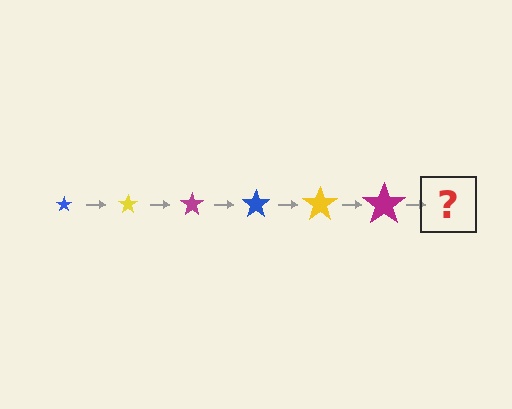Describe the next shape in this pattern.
It should be a blue star, larger than the previous one.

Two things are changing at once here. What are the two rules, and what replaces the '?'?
The two rules are that the star grows larger each step and the color cycles through blue, yellow, and magenta. The '?' should be a blue star, larger than the previous one.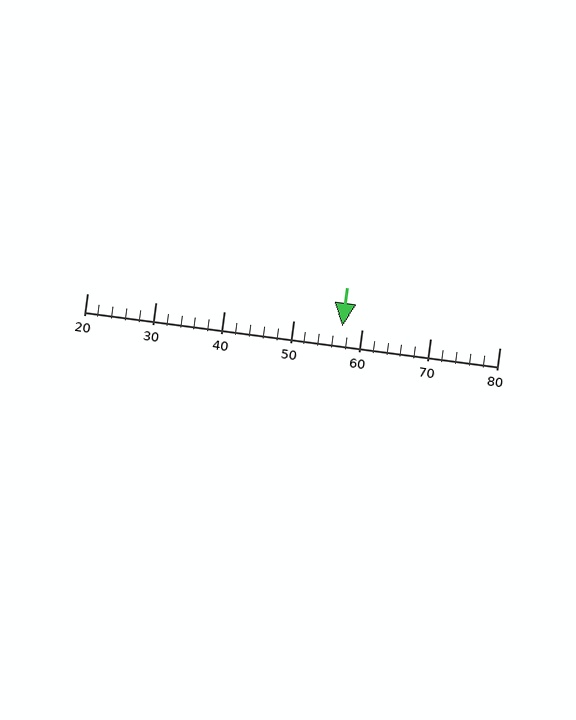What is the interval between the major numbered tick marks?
The major tick marks are spaced 10 units apart.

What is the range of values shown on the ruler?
The ruler shows values from 20 to 80.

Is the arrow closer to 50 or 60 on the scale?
The arrow is closer to 60.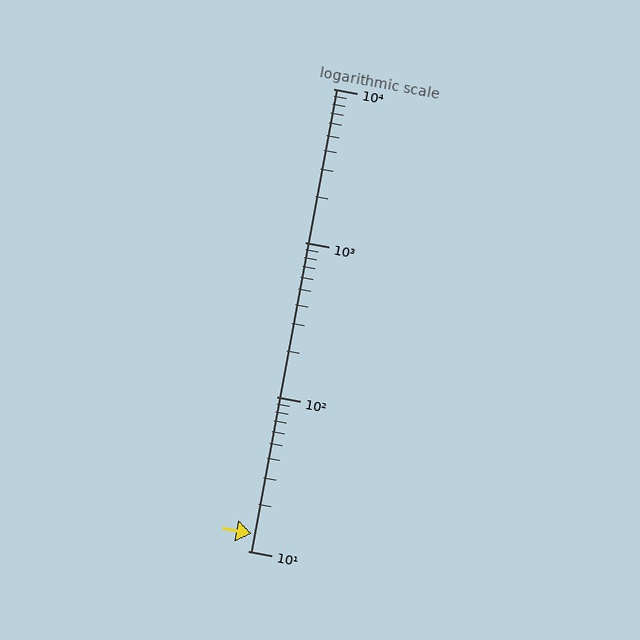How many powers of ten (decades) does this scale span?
The scale spans 3 decades, from 10 to 10000.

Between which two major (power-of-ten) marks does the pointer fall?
The pointer is between 10 and 100.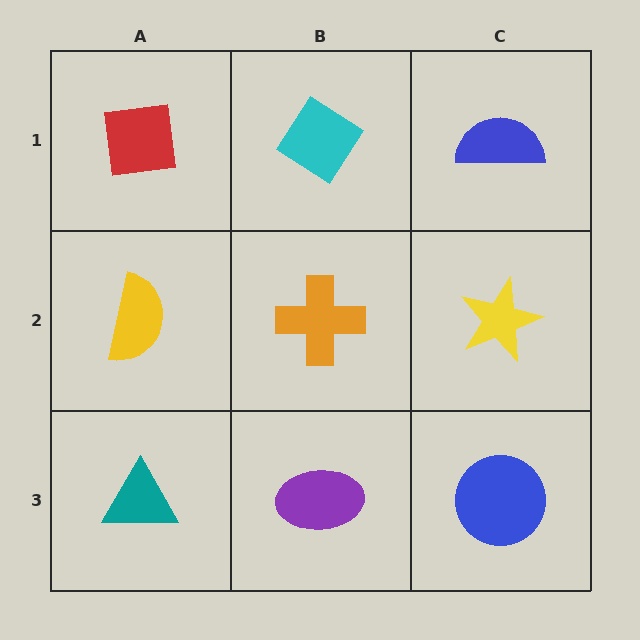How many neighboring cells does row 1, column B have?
3.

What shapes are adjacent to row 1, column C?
A yellow star (row 2, column C), a cyan diamond (row 1, column B).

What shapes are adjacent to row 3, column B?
An orange cross (row 2, column B), a teal triangle (row 3, column A), a blue circle (row 3, column C).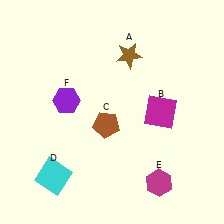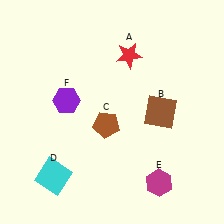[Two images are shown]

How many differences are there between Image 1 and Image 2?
There are 2 differences between the two images.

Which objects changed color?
A changed from brown to red. B changed from magenta to brown.